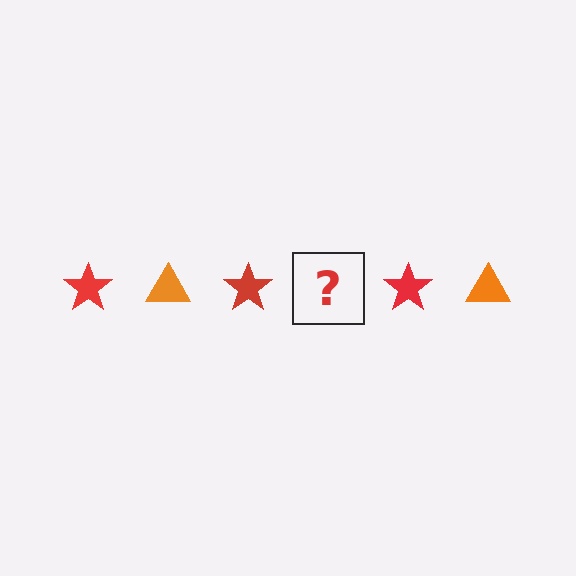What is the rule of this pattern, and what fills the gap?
The rule is that the pattern alternates between red star and orange triangle. The gap should be filled with an orange triangle.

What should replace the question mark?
The question mark should be replaced with an orange triangle.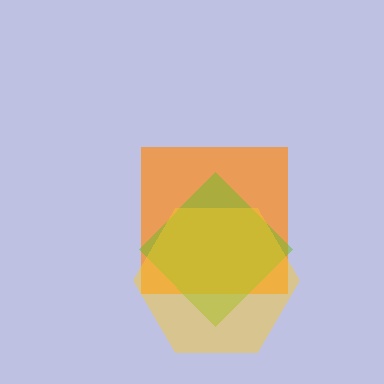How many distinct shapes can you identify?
There are 3 distinct shapes: an orange square, a lime diamond, a yellow hexagon.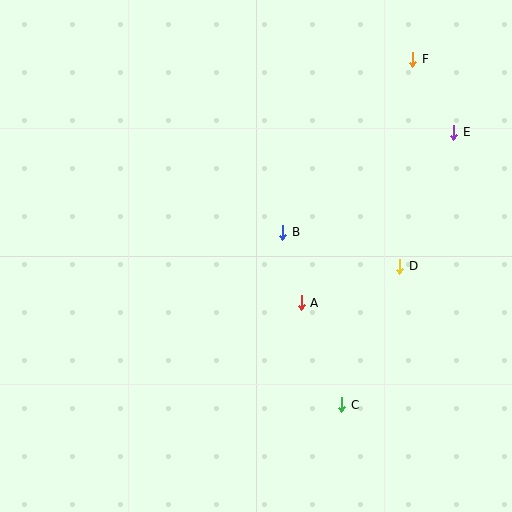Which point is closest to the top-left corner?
Point B is closest to the top-left corner.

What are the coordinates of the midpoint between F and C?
The midpoint between F and C is at (377, 232).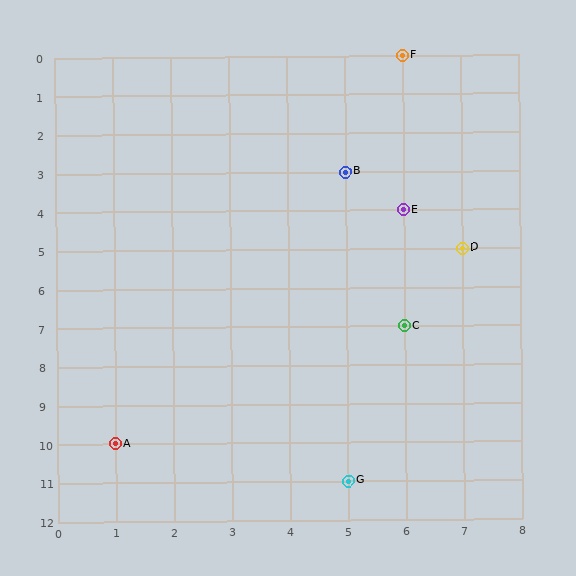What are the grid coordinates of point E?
Point E is at grid coordinates (6, 4).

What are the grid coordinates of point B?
Point B is at grid coordinates (5, 3).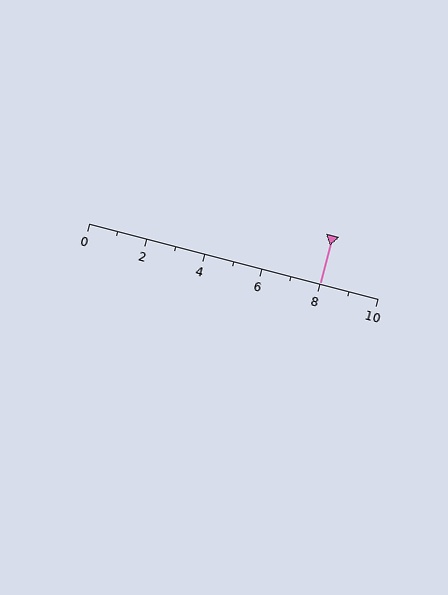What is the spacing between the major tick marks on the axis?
The major ticks are spaced 2 apart.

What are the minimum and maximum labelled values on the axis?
The axis runs from 0 to 10.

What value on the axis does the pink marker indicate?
The marker indicates approximately 8.